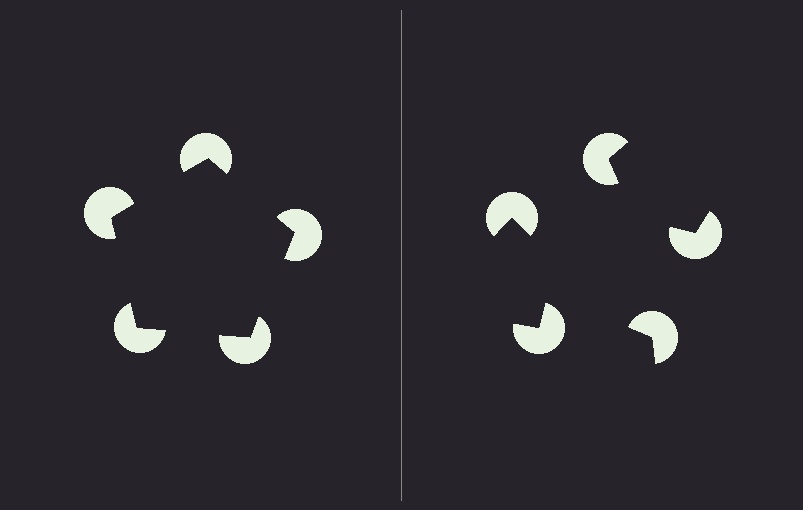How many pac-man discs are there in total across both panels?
10 — 5 on each side.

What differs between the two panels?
The pac-man discs are positioned identically on both sides; only the wedge orientations differ. On the left they align to a pentagon; on the right they are misaligned.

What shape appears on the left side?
An illusory pentagon.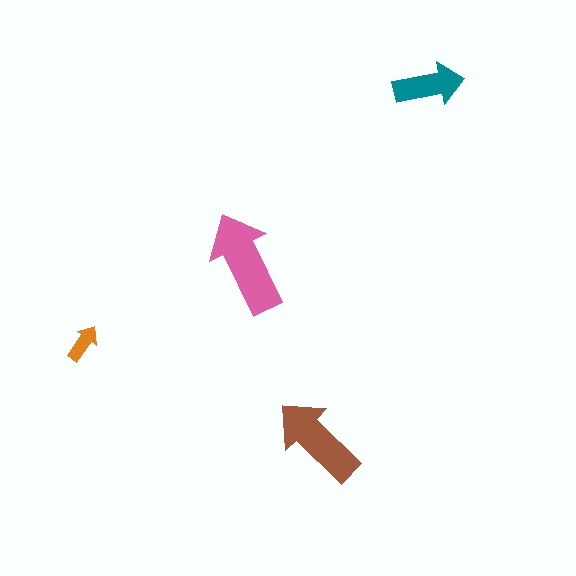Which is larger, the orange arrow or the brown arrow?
The brown one.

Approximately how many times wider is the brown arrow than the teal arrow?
About 1.5 times wider.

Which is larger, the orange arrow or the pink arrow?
The pink one.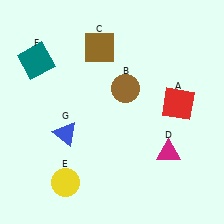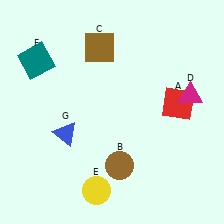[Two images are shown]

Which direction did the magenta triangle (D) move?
The magenta triangle (D) moved up.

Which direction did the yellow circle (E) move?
The yellow circle (E) moved right.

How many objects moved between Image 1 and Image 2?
3 objects moved between the two images.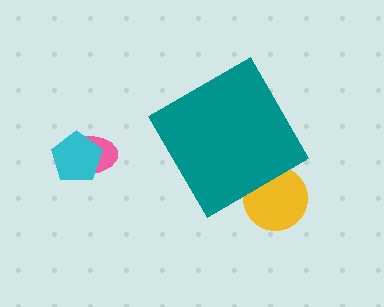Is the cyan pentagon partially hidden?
No, the cyan pentagon is fully visible.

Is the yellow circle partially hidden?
Yes, the yellow circle is partially hidden behind the teal diamond.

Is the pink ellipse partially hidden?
No, the pink ellipse is fully visible.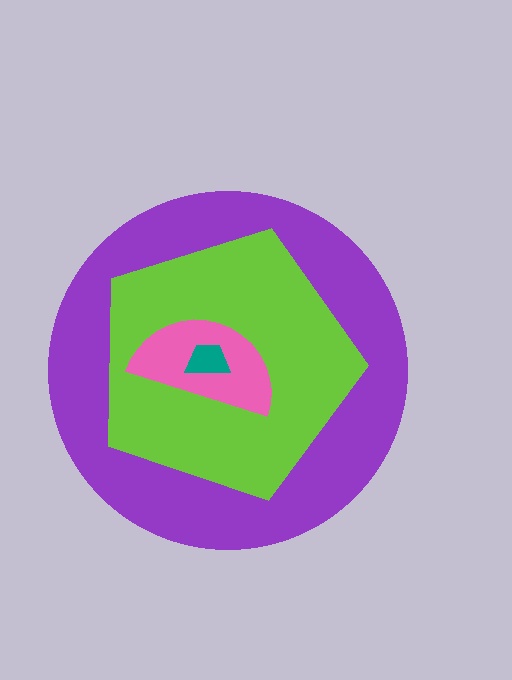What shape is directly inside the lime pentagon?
The pink semicircle.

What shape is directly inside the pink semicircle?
The teal trapezoid.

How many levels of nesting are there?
4.